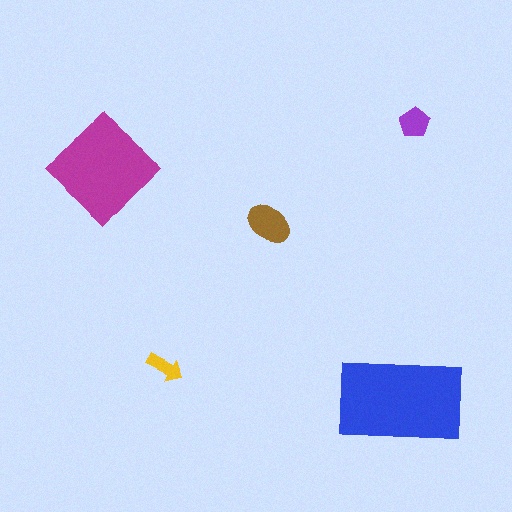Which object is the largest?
The blue rectangle.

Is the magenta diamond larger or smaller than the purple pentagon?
Larger.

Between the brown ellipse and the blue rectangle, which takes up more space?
The blue rectangle.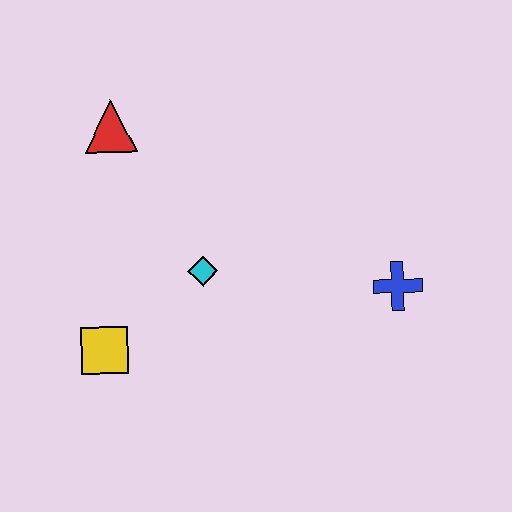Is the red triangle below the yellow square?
No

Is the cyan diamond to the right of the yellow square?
Yes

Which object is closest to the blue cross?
The cyan diamond is closest to the blue cross.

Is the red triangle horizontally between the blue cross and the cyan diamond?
No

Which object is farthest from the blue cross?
The red triangle is farthest from the blue cross.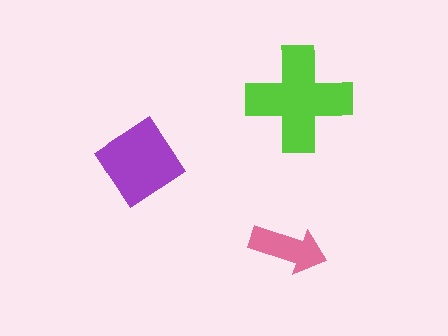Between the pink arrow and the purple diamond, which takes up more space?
The purple diamond.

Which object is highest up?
The lime cross is topmost.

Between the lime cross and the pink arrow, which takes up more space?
The lime cross.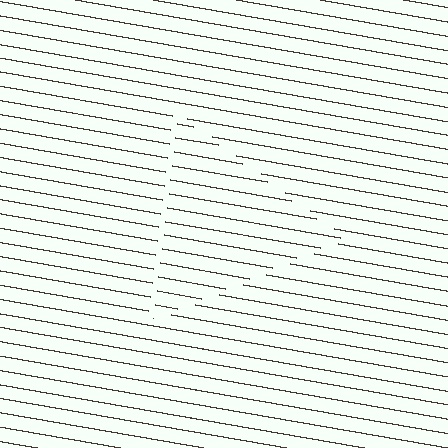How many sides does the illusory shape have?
3 sides — the line-ends trace a triangle.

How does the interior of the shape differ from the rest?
The interior of the shape contains the same grating, shifted by half a period — the contour is defined by the phase discontinuity where line-ends from the inner and outer gratings abut.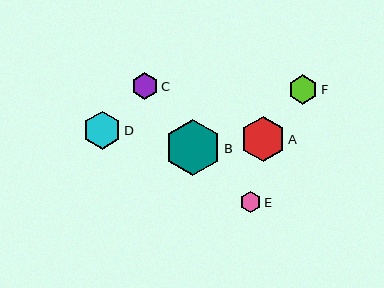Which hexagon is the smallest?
Hexagon E is the smallest with a size of approximately 21 pixels.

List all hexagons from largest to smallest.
From largest to smallest: B, A, D, F, C, E.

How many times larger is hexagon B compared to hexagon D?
Hexagon B is approximately 1.5 times the size of hexagon D.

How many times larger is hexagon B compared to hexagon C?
Hexagon B is approximately 2.1 times the size of hexagon C.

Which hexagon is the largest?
Hexagon B is the largest with a size of approximately 57 pixels.